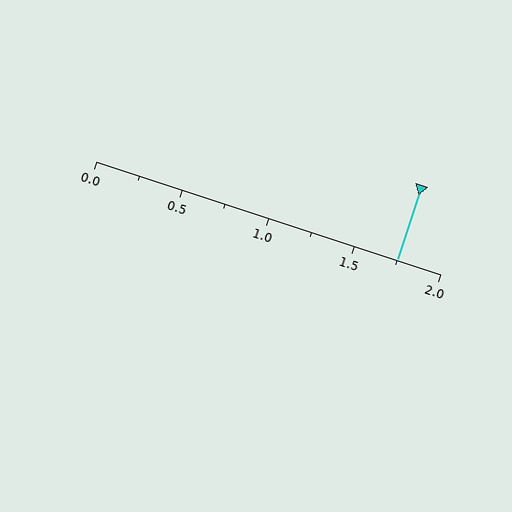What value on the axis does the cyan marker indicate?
The marker indicates approximately 1.75.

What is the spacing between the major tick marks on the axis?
The major ticks are spaced 0.5 apart.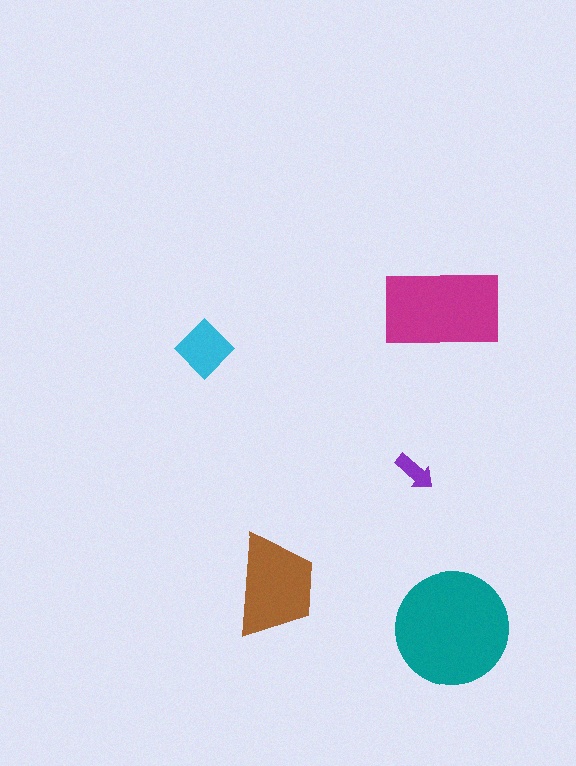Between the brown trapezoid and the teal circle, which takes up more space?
The teal circle.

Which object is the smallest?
The purple arrow.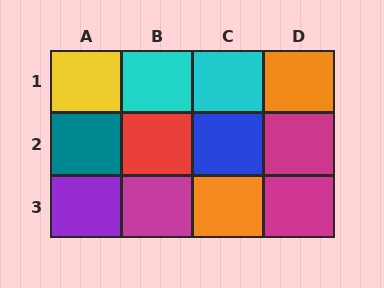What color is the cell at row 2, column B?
Red.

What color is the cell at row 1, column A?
Yellow.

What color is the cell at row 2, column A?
Teal.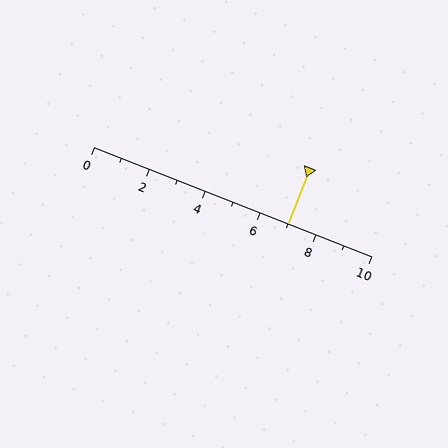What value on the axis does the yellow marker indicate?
The marker indicates approximately 7.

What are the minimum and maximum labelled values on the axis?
The axis runs from 0 to 10.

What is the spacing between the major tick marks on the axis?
The major ticks are spaced 2 apart.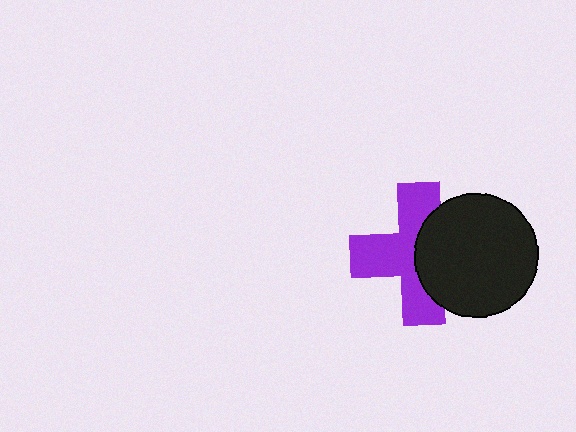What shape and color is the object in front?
The object in front is a black circle.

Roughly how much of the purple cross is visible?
About half of it is visible (roughly 59%).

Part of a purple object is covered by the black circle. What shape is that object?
It is a cross.